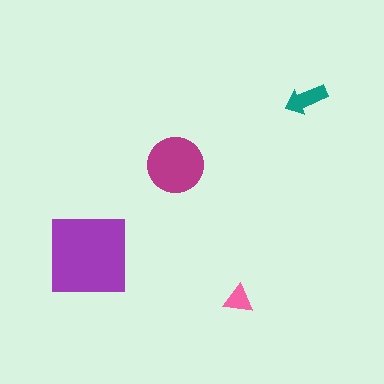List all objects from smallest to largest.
The pink triangle, the teal arrow, the magenta circle, the purple square.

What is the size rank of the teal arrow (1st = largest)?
3rd.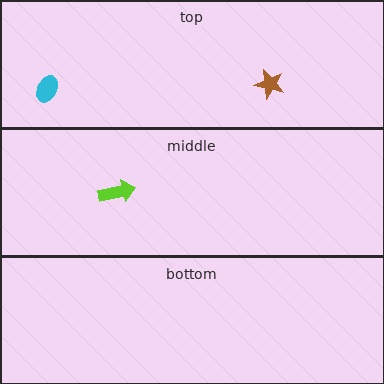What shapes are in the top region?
The cyan ellipse, the brown star.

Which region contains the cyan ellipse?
The top region.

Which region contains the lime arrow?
The middle region.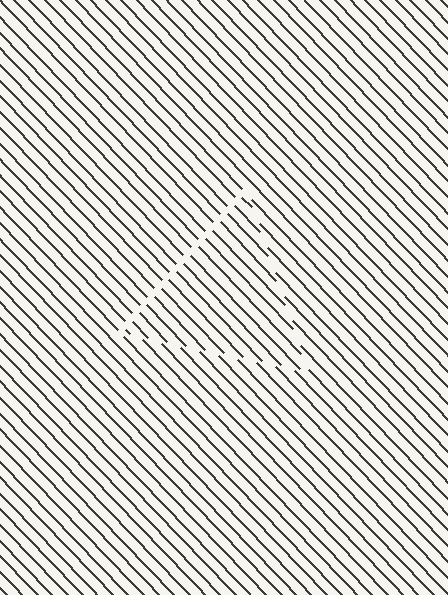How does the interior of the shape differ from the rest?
The interior of the shape contains the same grating, shifted by half a period — the contour is defined by the phase discontinuity where line-ends from the inner and outer gratings abut.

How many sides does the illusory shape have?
3 sides — the line-ends trace a triangle.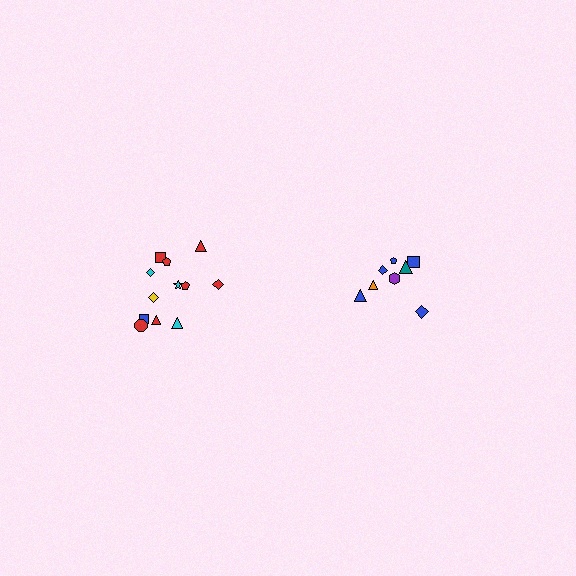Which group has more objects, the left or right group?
The left group.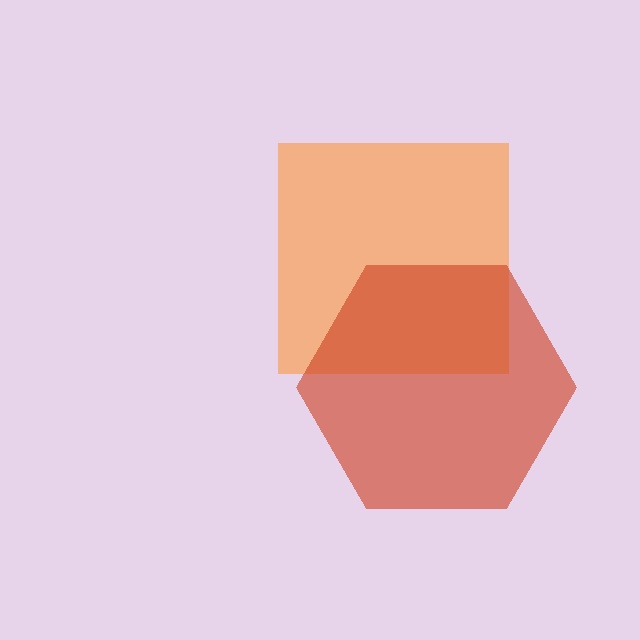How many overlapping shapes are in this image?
There are 2 overlapping shapes in the image.